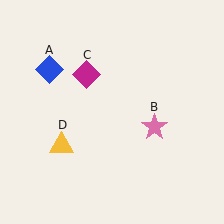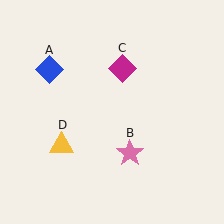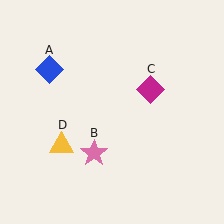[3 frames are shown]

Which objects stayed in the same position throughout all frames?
Blue diamond (object A) and yellow triangle (object D) remained stationary.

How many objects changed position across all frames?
2 objects changed position: pink star (object B), magenta diamond (object C).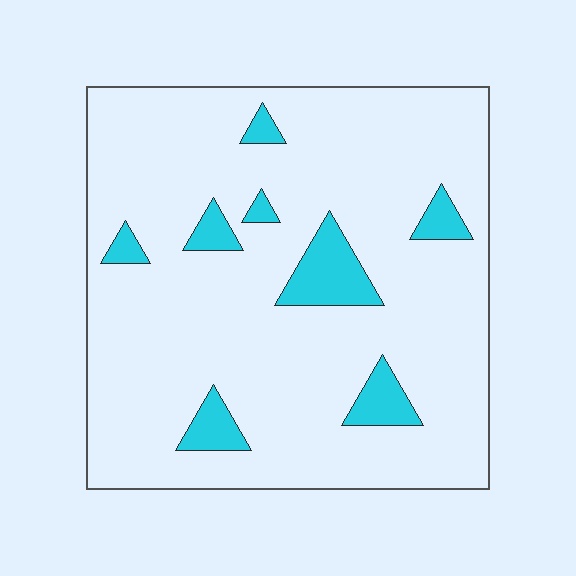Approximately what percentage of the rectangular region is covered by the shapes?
Approximately 10%.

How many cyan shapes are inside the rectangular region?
8.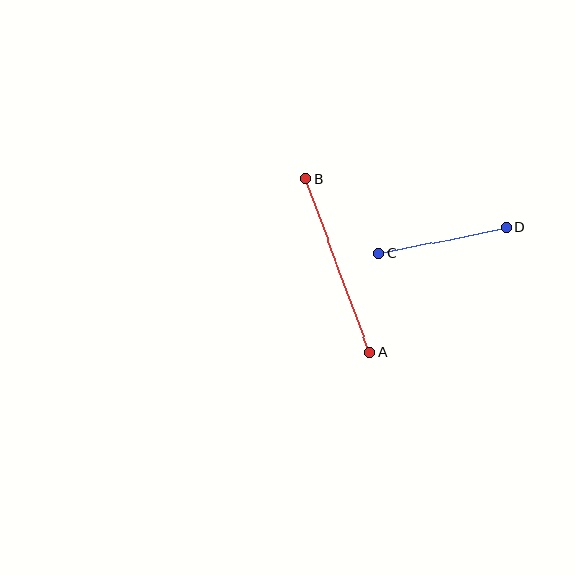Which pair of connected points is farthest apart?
Points A and B are farthest apart.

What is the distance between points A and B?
The distance is approximately 184 pixels.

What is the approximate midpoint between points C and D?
The midpoint is at approximately (442, 240) pixels.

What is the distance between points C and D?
The distance is approximately 129 pixels.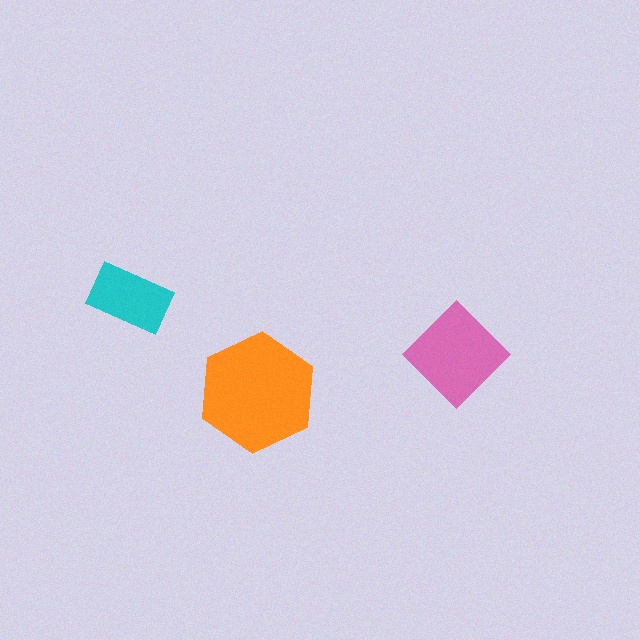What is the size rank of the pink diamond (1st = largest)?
2nd.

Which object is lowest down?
The orange hexagon is bottommost.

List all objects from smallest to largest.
The cyan rectangle, the pink diamond, the orange hexagon.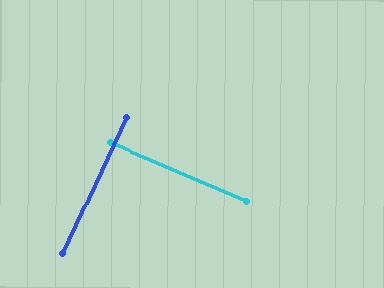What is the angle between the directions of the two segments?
Approximately 88 degrees.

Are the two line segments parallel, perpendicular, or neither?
Perpendicular — they meet at approximately 88°.